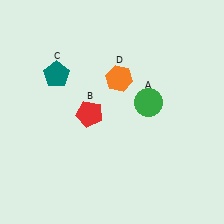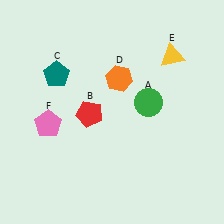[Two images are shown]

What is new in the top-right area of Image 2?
A yellow triangle (E) was added in the top-right area of Image 2.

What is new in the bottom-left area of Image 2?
A pink pentagon (F) was added in the bottom-left area of Image 2.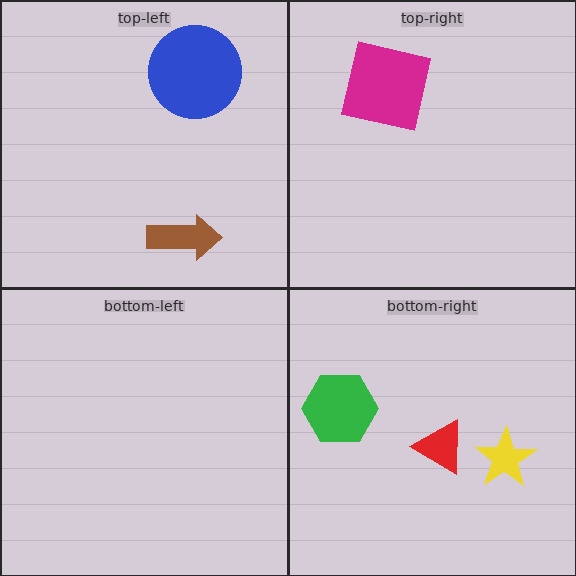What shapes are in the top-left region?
The blue circle, the brown arrow.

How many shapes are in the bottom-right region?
3.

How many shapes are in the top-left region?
2.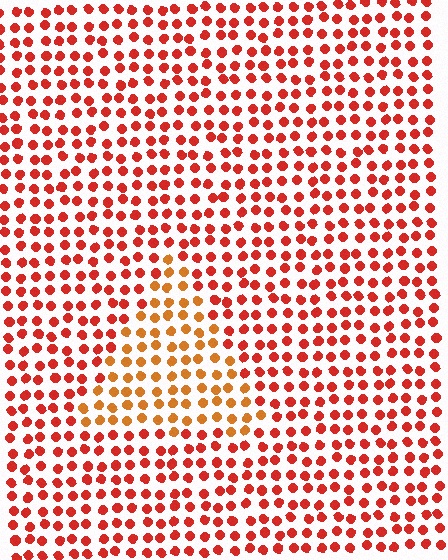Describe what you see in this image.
The image is filled with small red elements in a uniform arrangement. A triangle-shaped region is visible where the elements are tinted to a slightly different hue, forming a subtle color boundary.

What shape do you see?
I see a triangle.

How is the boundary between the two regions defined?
The boundary is defined purely by a slight shift in hue (about 28 degrees). Spacing, size, and orientation are identical on both sides.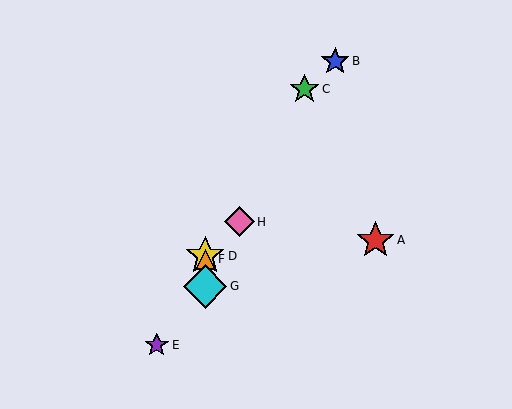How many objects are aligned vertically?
3 objects (D, F, G) are aligned vertically.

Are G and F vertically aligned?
Yes, both are at x≈205.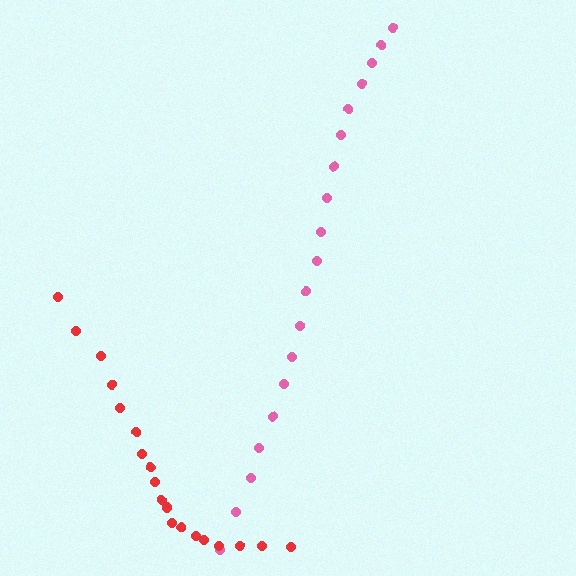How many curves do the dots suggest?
There are 2 distinct paths.